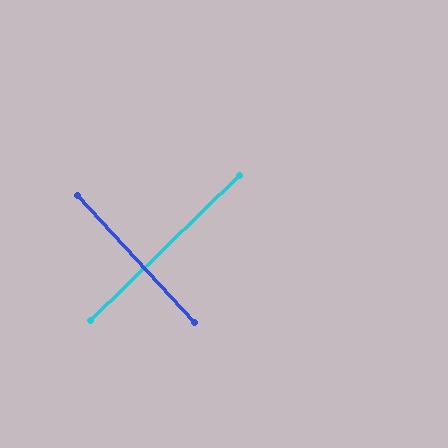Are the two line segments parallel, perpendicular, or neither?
Perpendicular — they meet at approximately 88°.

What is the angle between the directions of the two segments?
Approximately 88 degrees.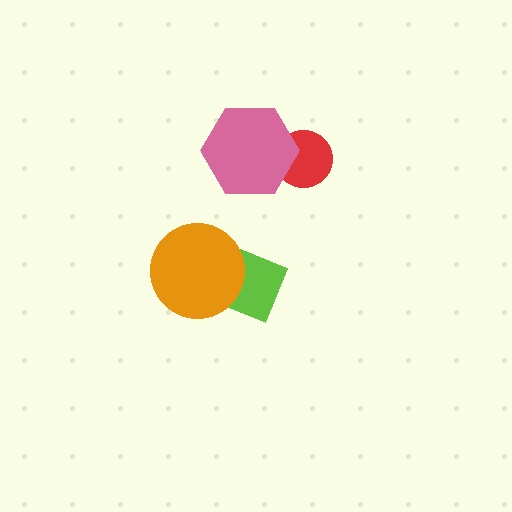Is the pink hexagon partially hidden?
No, no other shape covers it.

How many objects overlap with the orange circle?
1 object overlaps with the orange circle.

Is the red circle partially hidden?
Yes, it is partially covered by another shape.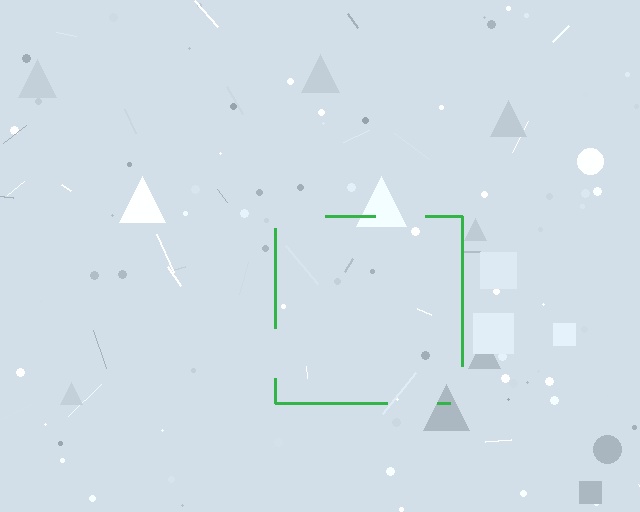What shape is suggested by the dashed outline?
The dashed outline suggests a square.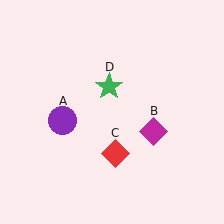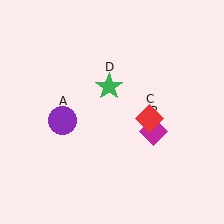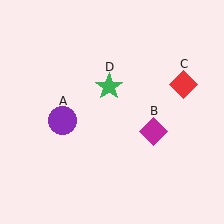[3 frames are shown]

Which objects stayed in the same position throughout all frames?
Purple circle (object A) and magenta diamond (object B) and green star (object D) remained stationary.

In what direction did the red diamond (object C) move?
The red diamond (object C) moved up and to the right.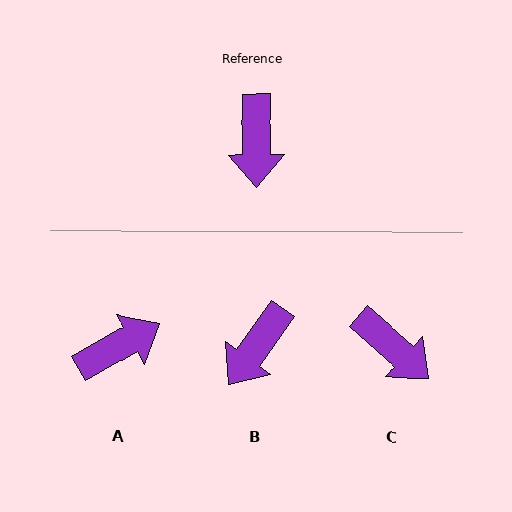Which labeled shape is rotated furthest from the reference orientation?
A, about 119 degrees away.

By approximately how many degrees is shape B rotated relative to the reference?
Approximately 37 degrees clockwise.